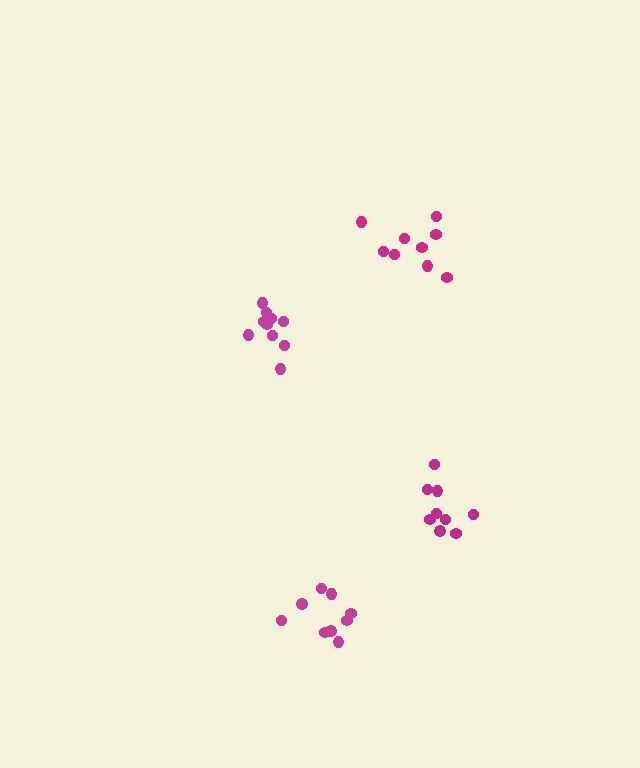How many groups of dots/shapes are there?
There are 4 groups.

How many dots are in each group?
Group 1: 9 dots, Group 2: 9 dots, Group 3: 9 dots, Group 4: 10 dots (37 total).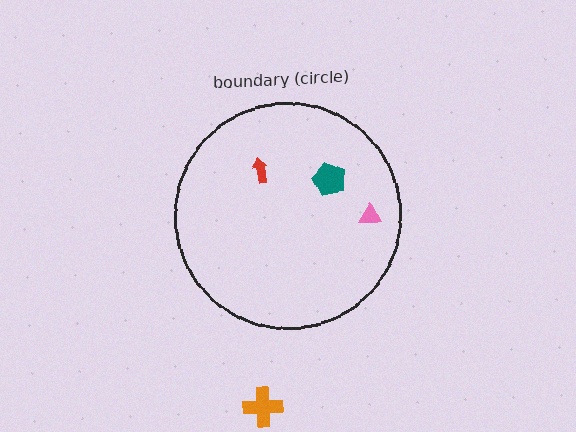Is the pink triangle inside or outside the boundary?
Inside.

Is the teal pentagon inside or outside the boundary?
Inside.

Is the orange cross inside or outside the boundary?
Outside.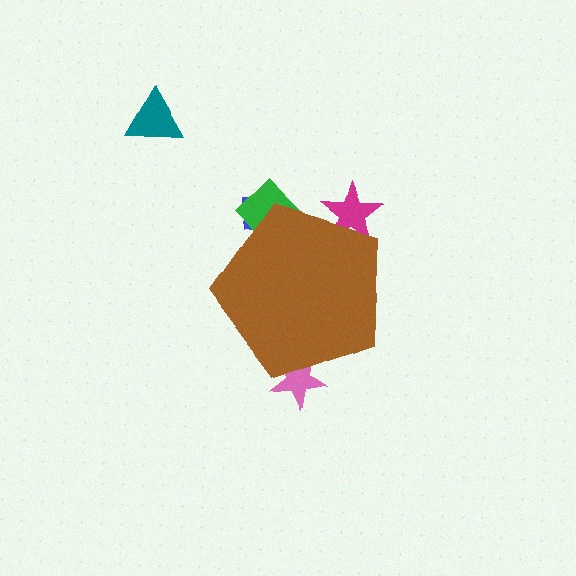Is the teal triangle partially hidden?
No, the teal triangle is fully visible.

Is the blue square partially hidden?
Yes, the blue square is partially hidden behind the brown pentagon.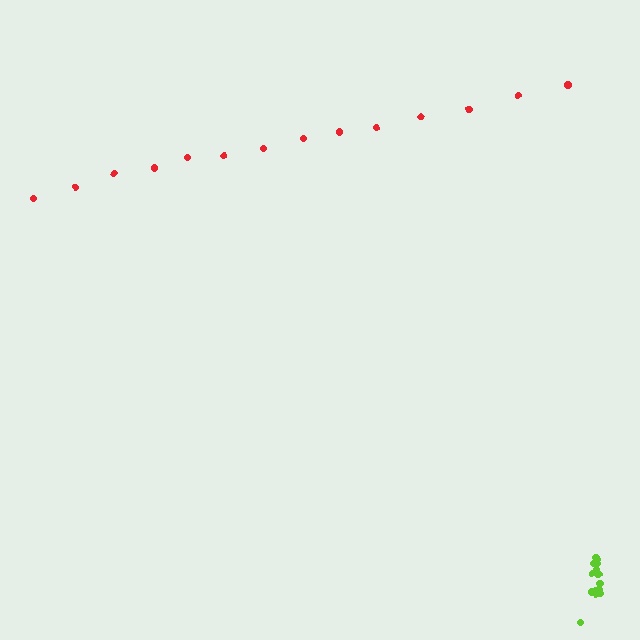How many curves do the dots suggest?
There are 2 distinct paths.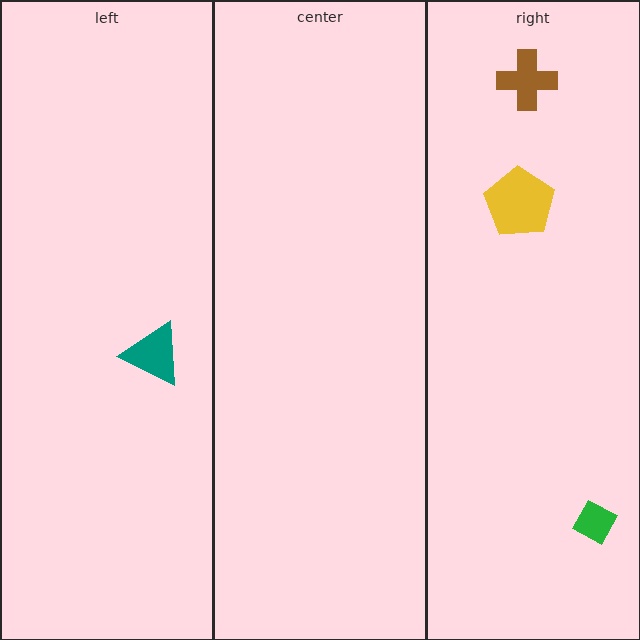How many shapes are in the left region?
1.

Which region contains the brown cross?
The right region.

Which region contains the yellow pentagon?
The right region.